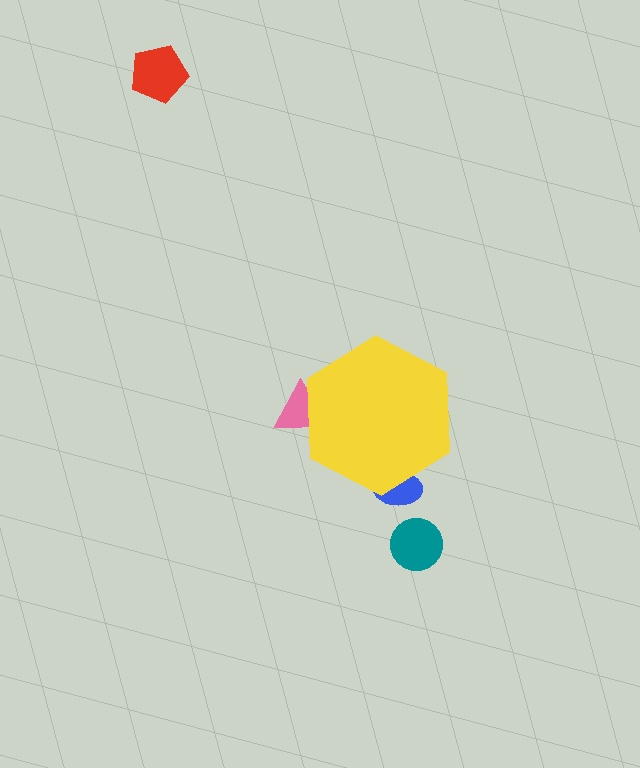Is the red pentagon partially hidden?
No, the red pentagon is fully visible.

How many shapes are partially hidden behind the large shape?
2 shapes are partially hidden.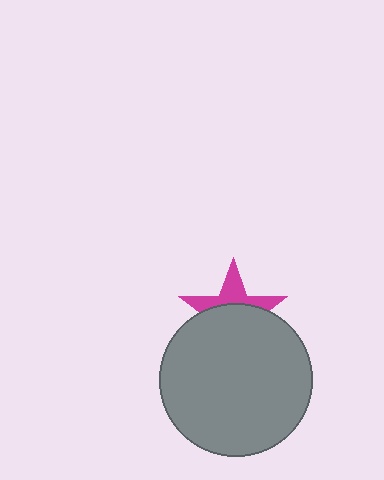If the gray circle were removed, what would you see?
You would see the complete magenta star.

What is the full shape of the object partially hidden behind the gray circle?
The partially hidden object is a magenta star.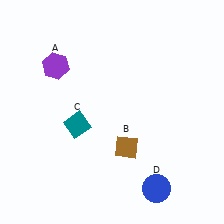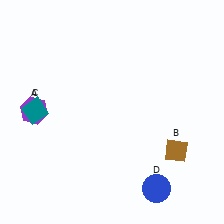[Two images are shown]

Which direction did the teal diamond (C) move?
The teal diamond (C) moved left.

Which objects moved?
The objects that moved are: the purple hexagon (A), the brown diamond (B), the teal diamond (C).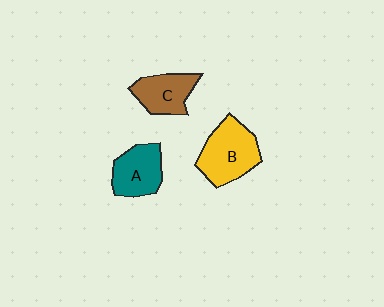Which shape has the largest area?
Shape B (yellow).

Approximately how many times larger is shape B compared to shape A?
Approximately 1.3 times.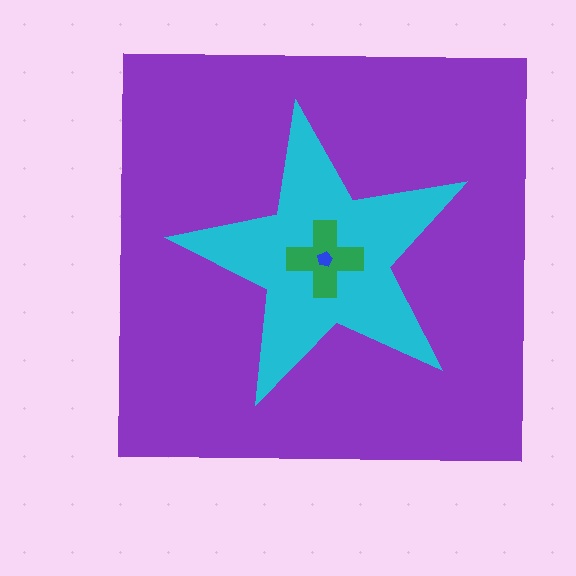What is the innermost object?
The blue pentagon.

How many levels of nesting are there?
4.